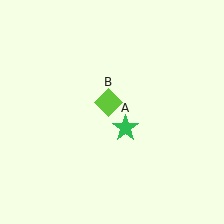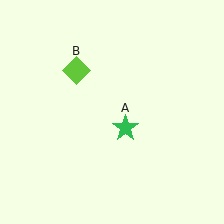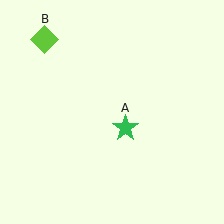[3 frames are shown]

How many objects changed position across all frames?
1 object changed position: lime diamond (object B).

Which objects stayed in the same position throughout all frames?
Green star (object A) remained stationary.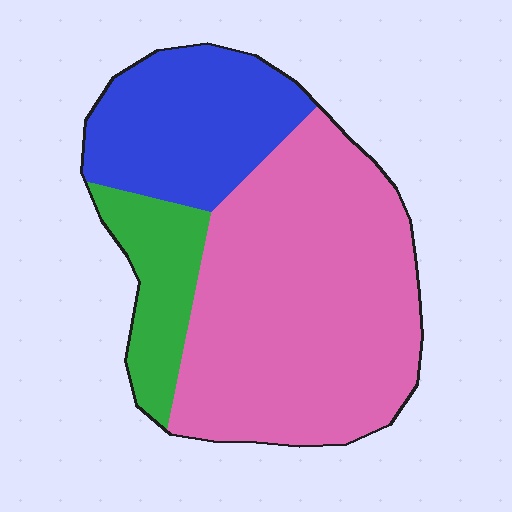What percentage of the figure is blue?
Blue covers 26% of the figure.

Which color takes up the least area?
Green, at roughly 15%.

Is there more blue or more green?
Blue.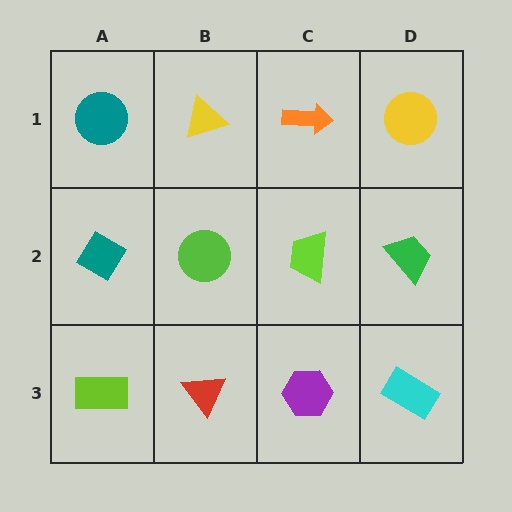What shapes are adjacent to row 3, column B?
A lime circle (row 2, column B), a lime rectangle (row 3, column A), a purple hexagon (row 3, column C).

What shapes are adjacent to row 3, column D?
A green trapezoid (row 2, column D), a purple hexagon (row 3, column C).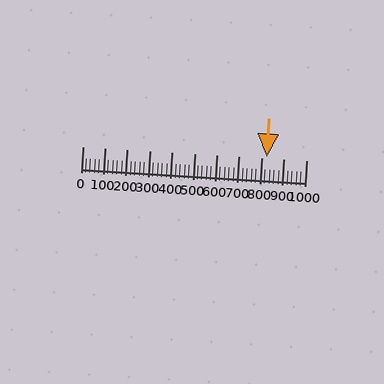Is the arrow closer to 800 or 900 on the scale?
The arrow is closer to 800.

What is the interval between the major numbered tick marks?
The major tick marks are spaced 100 units apart.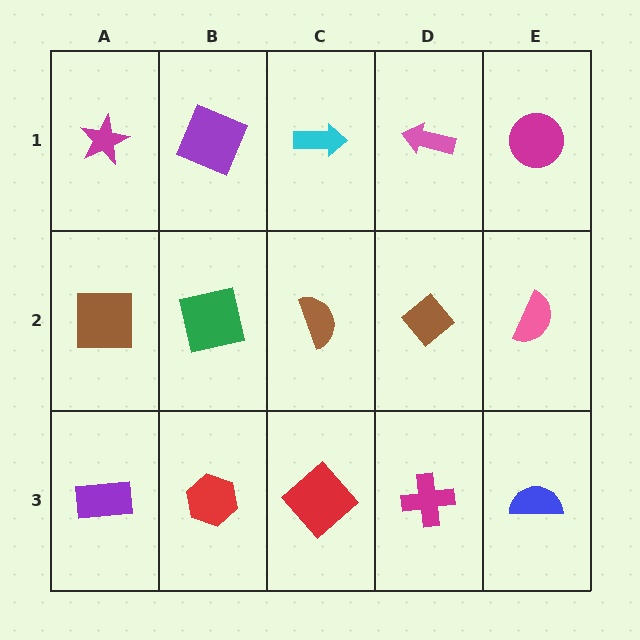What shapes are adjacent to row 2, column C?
A cyan arrow (row 1, column C), a red diamond (row 3, column C), a green square (row 2, column B), a brown diamond (row 2, column D).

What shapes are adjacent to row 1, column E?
A pink semicircle (row 2, column E), a pink arrow (row 1, column D).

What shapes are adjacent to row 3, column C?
A brown semicircle (row 2, column C), a red hexagon (row 3, column B), a magenta cross (row 3, column D).